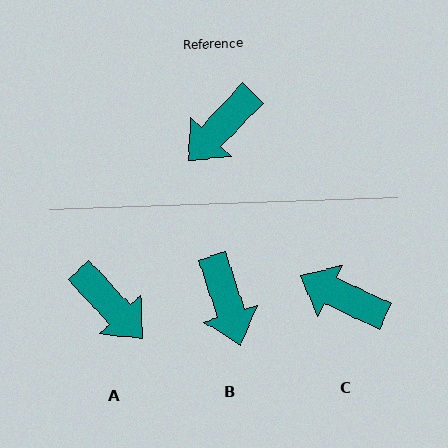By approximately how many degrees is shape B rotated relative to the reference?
Approximately 62 degrees counter-clockwise.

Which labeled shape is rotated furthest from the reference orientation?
A, about 87 degrees away.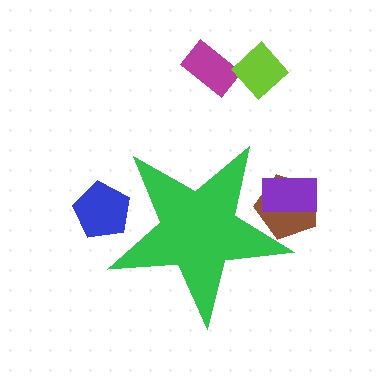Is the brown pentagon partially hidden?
Yes, the brown pentagon is partially hidden behind the green star.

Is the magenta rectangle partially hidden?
No, the magenta rectangle is fully visible.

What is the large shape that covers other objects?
A green star.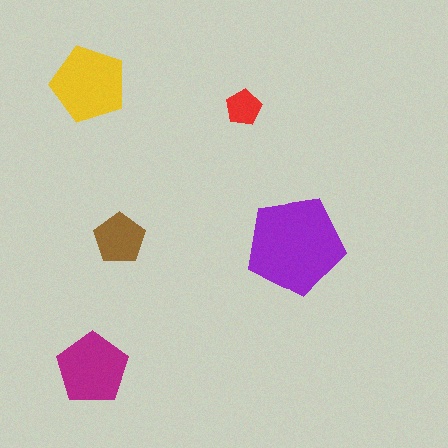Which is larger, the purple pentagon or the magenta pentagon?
The purple one.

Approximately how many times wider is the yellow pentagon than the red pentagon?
About 2 times wider.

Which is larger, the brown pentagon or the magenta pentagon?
The magenta one.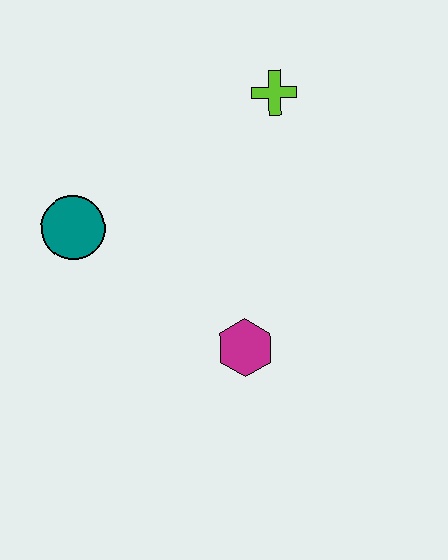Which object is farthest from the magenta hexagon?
The lime cross is farthest from the magenta hexagon.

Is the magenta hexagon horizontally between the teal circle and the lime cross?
Yes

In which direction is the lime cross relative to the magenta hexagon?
The lime cross is above the magenta hexagon.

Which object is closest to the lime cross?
The teal circle is closest to the lime cross.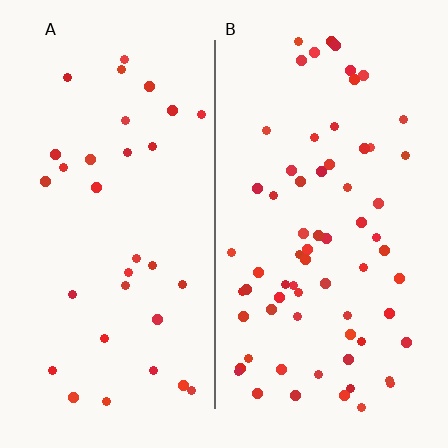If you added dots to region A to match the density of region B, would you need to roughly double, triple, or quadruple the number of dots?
Approximately double.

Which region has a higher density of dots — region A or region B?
B (the right).